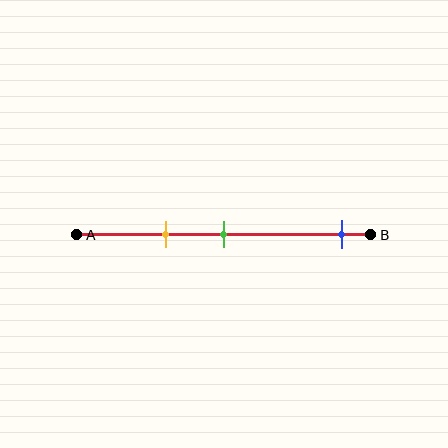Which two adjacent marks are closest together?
The yellow and green marks are the closest adjacent pair.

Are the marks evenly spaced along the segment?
No, the marks are not evenly spaced.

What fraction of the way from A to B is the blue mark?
The blue mark is approximately 90% (0.9) of the way from A to B.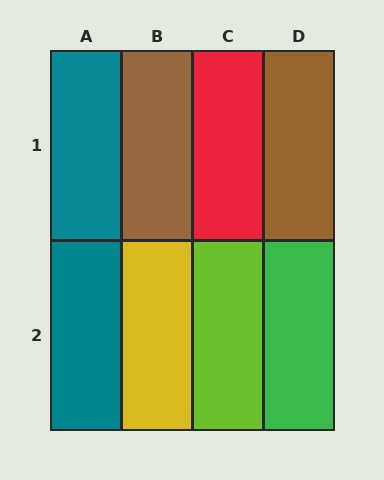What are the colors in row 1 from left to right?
Teal, brown, red, brown.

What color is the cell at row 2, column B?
Yellow.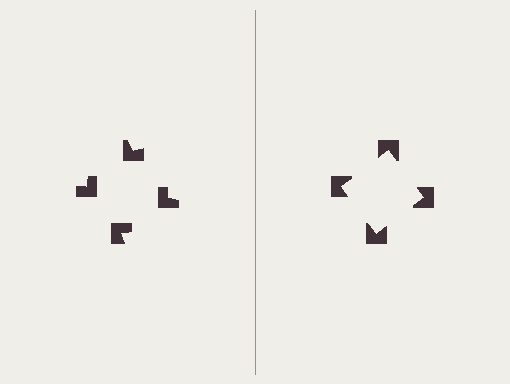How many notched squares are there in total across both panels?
8 — 4 on each side.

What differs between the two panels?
The notched squares are positioned identically on both sides; only the wedge orientations differ. On the right they align to a square; on the left they are misaligned.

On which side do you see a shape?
An illusory square appears on the right side. On the left side the wedge cuts are rotated, so no coherent shape forms.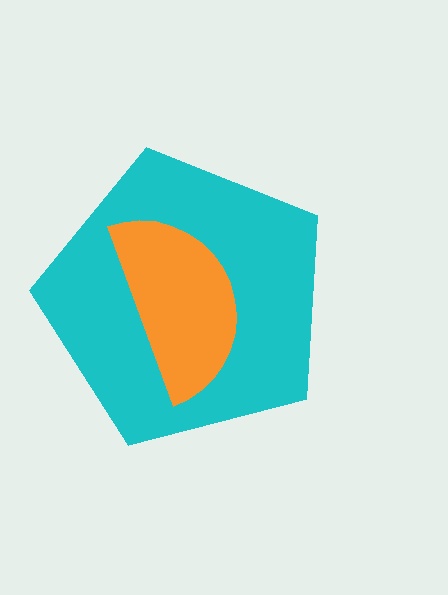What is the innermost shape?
The orange semicircle.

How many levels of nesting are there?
2.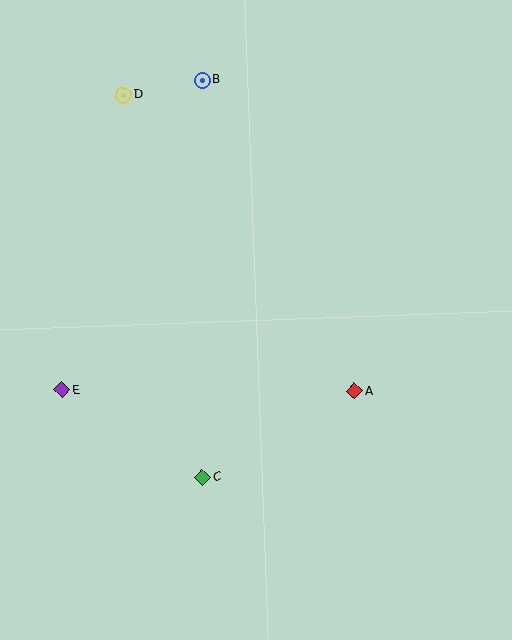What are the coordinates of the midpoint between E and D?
The midpoint between E and D is at (93, 242).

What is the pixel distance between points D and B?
The distance between D and B is 81 pixels.